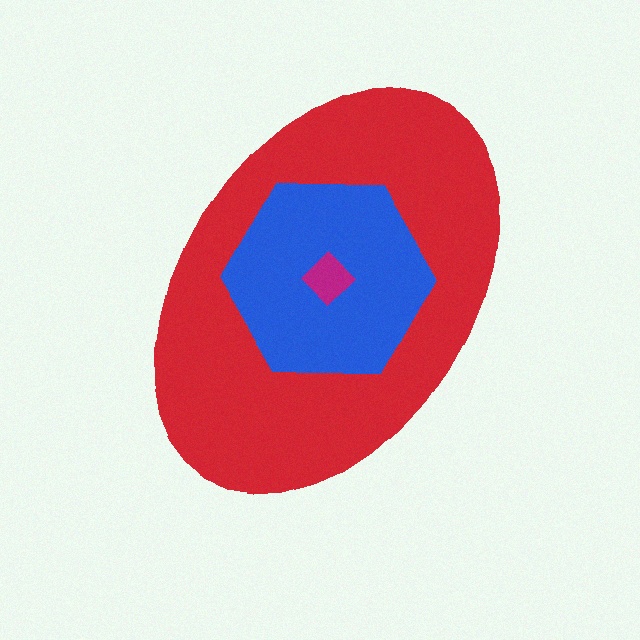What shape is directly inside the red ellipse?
The blue hexagon.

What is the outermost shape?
The red ellipse.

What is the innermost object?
The magenta diamond.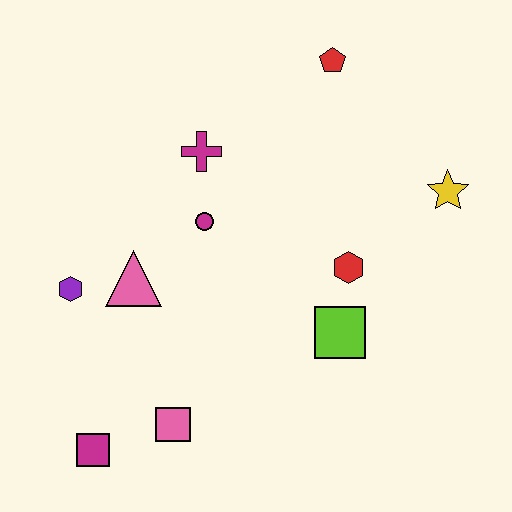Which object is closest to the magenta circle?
The magenta cross is closest to the magenta circle.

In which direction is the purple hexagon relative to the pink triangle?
The purple hexagon is to the left of the pink triangle.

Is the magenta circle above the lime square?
Yes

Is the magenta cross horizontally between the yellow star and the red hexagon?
No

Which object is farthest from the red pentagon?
The magenta square is farthest from the red pentagon.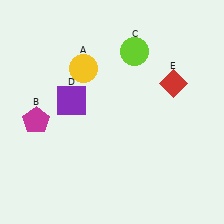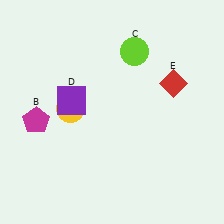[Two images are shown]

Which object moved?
The yellow circle (A) moved down.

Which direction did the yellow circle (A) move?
The yellow circle (A) moved down.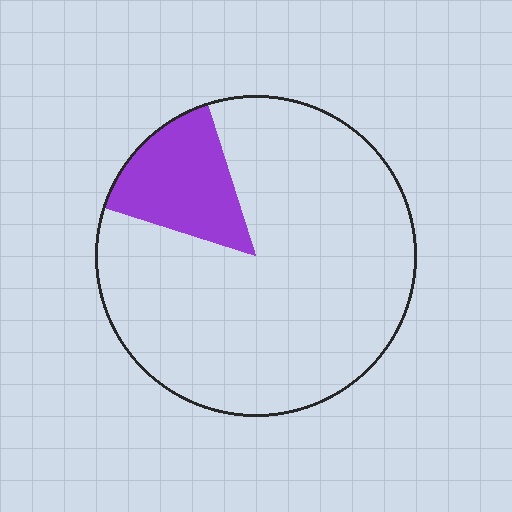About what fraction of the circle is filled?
About one sixth (1/6).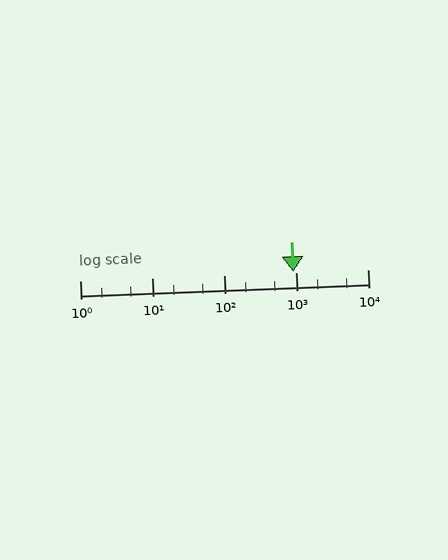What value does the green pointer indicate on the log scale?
The pointer indicates approximately 910.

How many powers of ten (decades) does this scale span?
The scale spans 4 decades, from 1 to 10000.